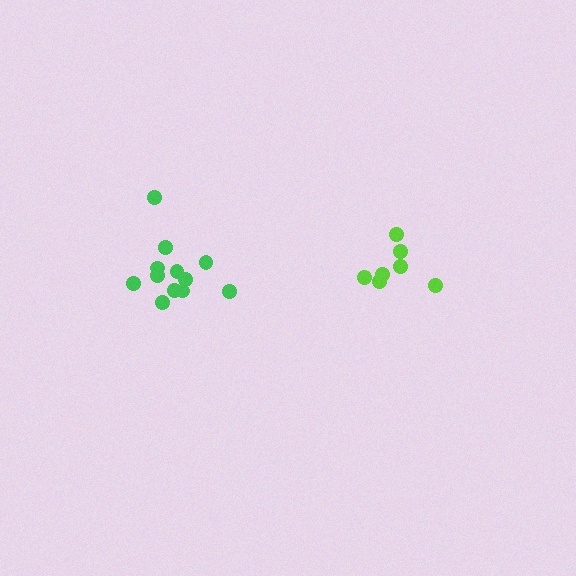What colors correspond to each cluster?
The clusters are colored: green, lime.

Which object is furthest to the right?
The lime cluster is rightmost.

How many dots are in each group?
Group 1: 12 dots, Group 2: 7 dots (19 total).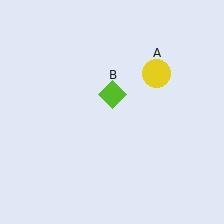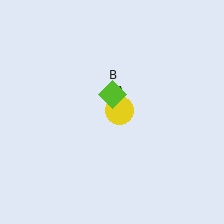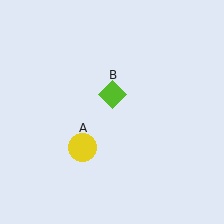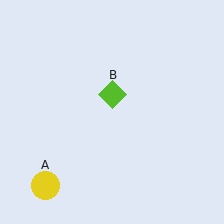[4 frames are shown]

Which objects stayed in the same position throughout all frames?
Lime diamond (object B) remained stationary.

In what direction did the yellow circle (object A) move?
The yellow circle (object A) moved down and to the left.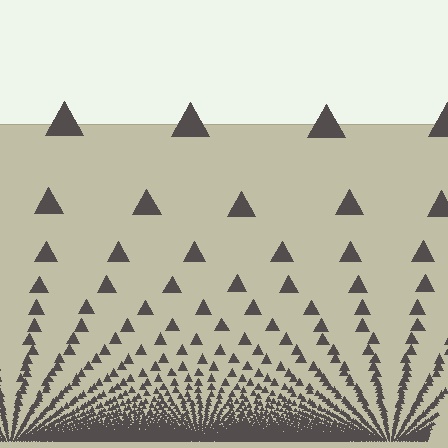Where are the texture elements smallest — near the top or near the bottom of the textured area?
Near the bottom.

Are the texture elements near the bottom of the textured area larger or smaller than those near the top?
Smaller. The gradient is inverted — elements near the bottom are smaller and denser.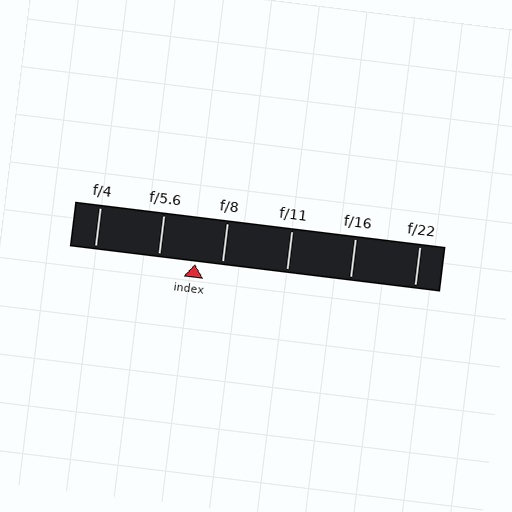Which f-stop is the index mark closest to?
The index mark is closest to f/8.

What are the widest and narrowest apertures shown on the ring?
The widest aperture shown is f/4 and the narrowest is f/22.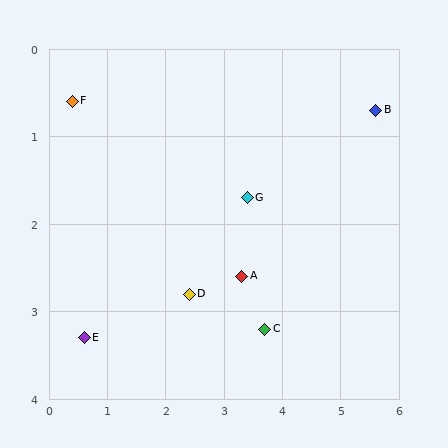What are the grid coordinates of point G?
Point G is at approximately (3.4, 1.7).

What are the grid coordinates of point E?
Point E is at approximately (0.6, 3.3).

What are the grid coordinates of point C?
Point C is at approximately (3.7, 3.2).